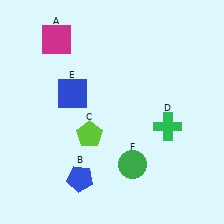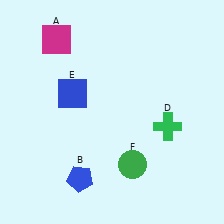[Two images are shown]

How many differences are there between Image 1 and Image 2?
There is 1 difference between the two images.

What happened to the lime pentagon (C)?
The lime pentagon (C) was removed in Image 2. It was in the bottom-left area of Image 1.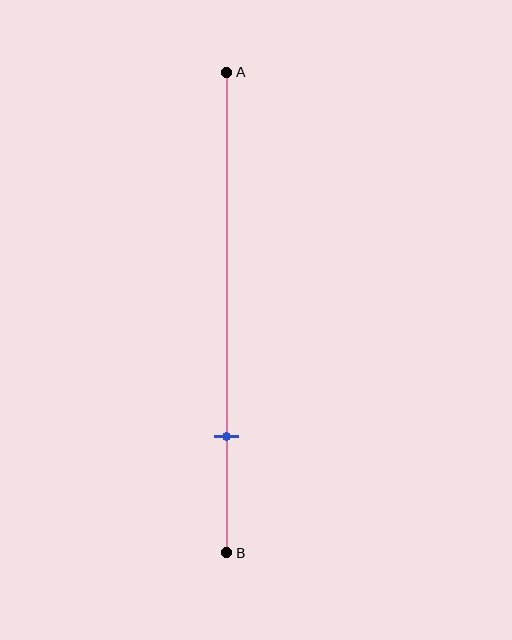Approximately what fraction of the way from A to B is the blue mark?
The blue mark is approximately 75% of the way from A to B.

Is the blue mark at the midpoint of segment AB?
No, the mark is at about 75% from A, not at the 50% midpoint.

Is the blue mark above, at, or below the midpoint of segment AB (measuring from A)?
The blue mark is below the midpoint of segment AB.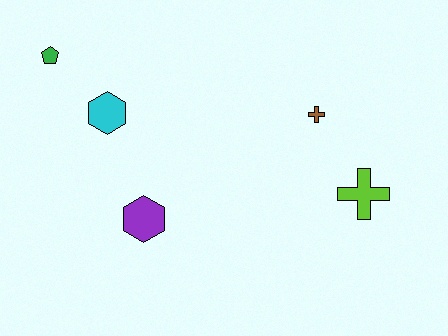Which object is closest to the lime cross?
The brown cross is closest to the lime cross.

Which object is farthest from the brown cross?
The green pentagon is farthest from the brown cross.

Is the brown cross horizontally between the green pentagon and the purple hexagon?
No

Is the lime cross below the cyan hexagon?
Yes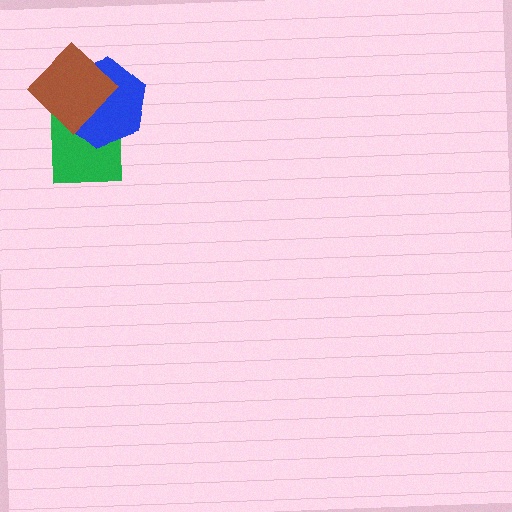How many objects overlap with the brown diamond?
1 object overlaps with the brown diamond.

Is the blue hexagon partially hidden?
Yes, it is partially covered by another shape.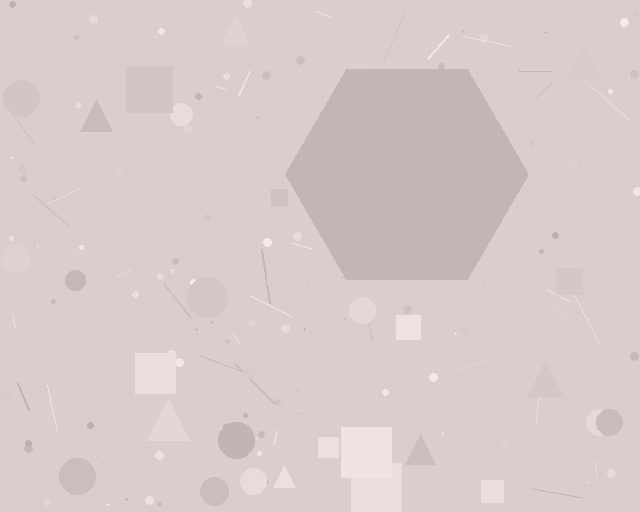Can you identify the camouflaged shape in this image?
The camouflaged shape is a hexagon.